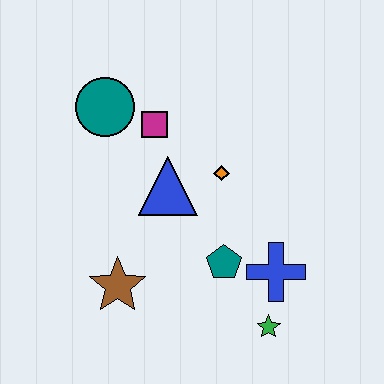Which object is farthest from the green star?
The teal circle is farthest from the green star.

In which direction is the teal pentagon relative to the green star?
The teal pentagon is above the green star.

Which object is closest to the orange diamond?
The blue triangle is closest to the orange diamond.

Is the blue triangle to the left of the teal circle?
No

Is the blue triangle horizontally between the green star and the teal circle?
Yes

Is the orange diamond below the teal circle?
Yes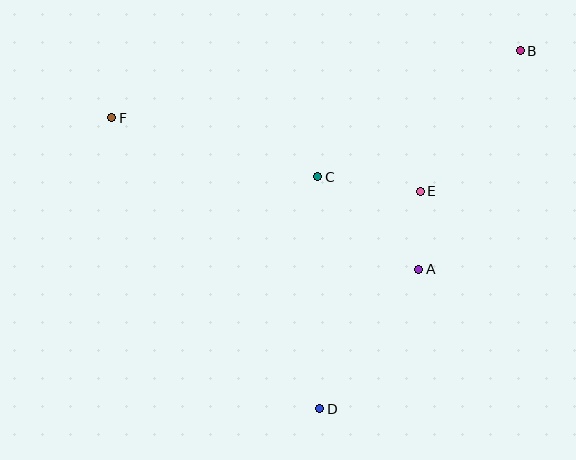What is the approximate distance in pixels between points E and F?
The distance between E and F is approximately 317 pixels.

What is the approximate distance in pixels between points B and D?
The distance between B and D is approximately 411 pixels.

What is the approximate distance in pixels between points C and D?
The distance between C and D is approximately 232 pixels.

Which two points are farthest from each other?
Points B and F are farthest from each other.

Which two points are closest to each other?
Points A and E are closest to each other.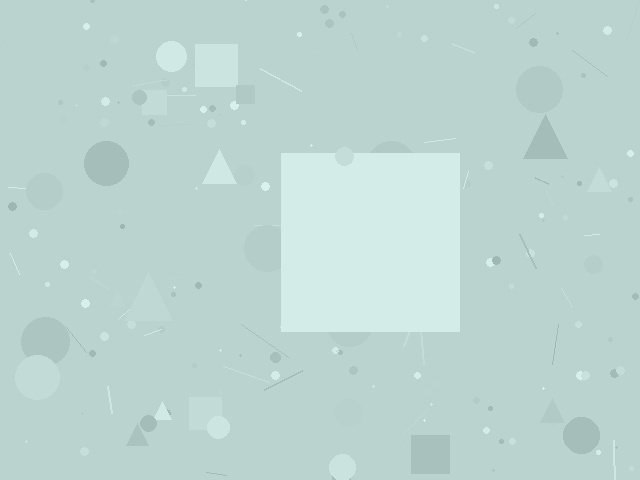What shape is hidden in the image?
A square is hidden in the image.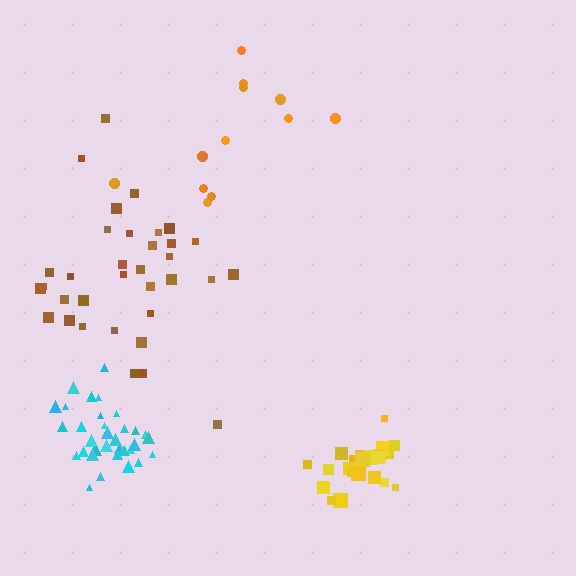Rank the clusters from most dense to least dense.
yellow, cyan, brown, orange.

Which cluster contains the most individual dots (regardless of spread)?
Cyan (34).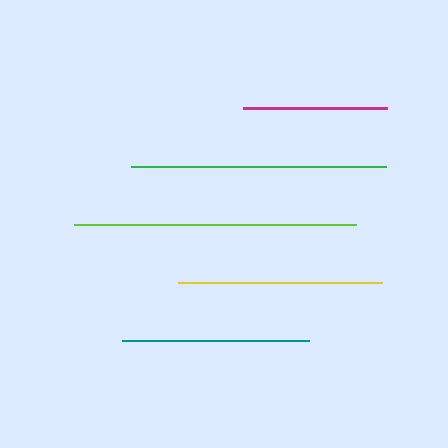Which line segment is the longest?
The lime line is the longest at approximately 282 pixels.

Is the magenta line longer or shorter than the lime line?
The lime line is longer than the magenta line.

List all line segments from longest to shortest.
From longest to shortest: lime, green, yellow, teal, magenta.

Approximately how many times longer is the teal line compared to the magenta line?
The teal line is approximately 1.3 times the length of the magenta line.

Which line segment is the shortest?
The magenta line is the shortest at approximately 144 pixels.